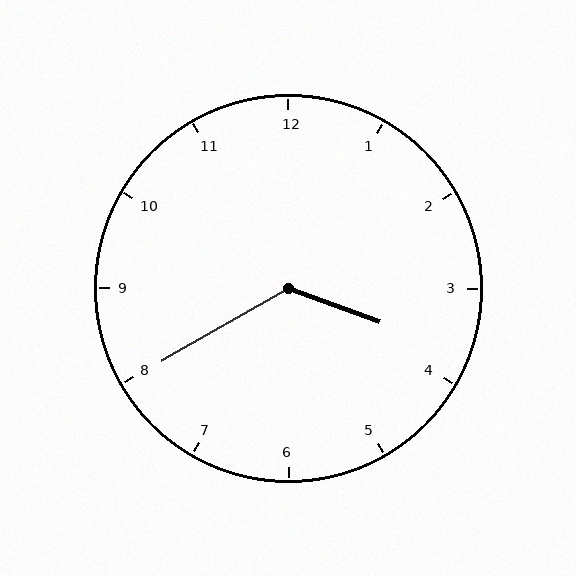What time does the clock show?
3:40.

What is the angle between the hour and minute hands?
Approximately 130 degrees.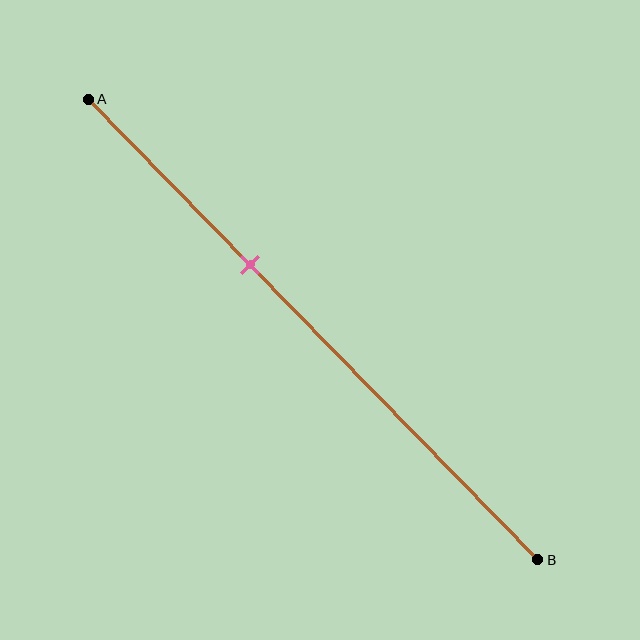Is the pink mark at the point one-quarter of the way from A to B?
No, the mark is at about 35% from A, not at the 25% one-quarter point.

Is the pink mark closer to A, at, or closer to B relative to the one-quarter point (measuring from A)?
The pink mark is closer to point B than the one-quarter point of segment AB.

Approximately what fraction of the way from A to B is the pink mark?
The pink mark is approximately 35% of the way from A to B.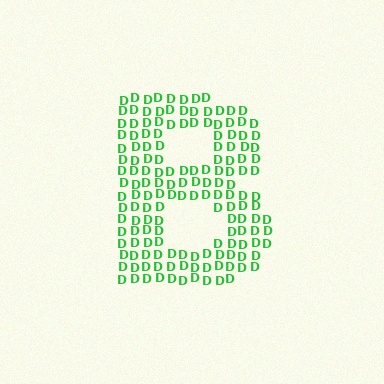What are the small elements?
The small elements are letter D's.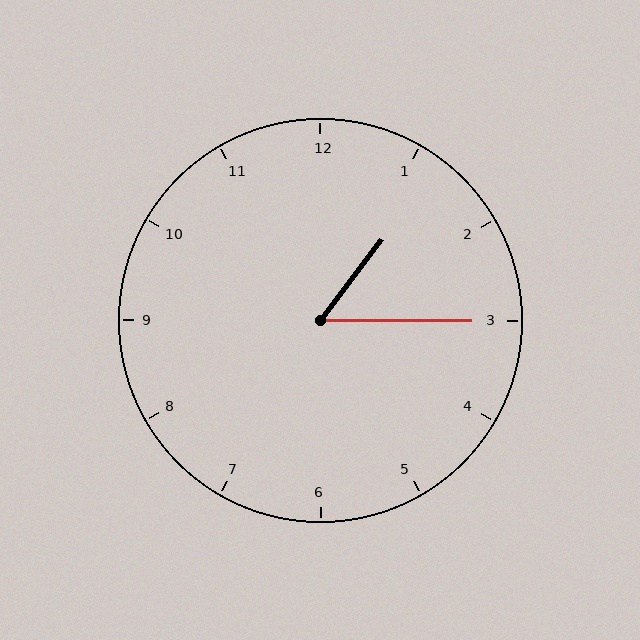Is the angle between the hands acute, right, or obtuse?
It is acute.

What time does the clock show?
1:15.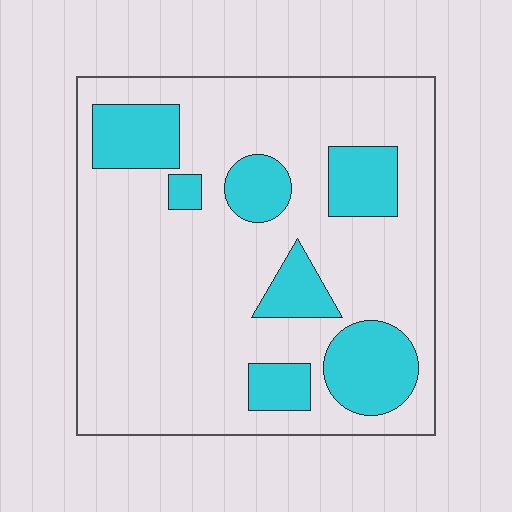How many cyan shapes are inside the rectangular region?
7.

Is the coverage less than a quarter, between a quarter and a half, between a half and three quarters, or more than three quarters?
Less than a quarter.